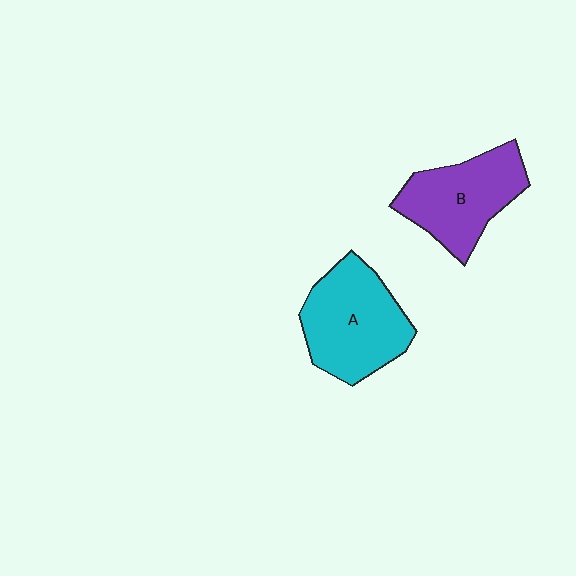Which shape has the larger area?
Shape A (cyan).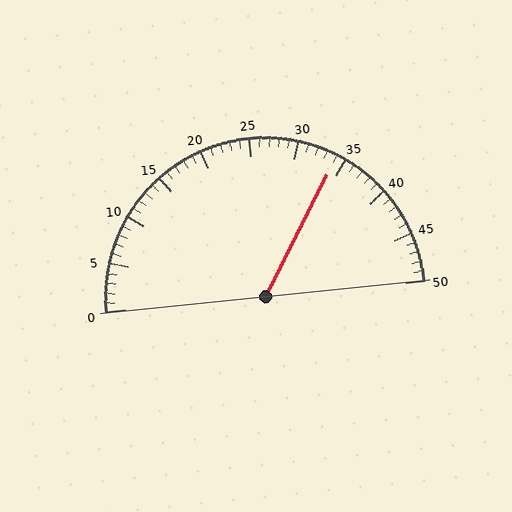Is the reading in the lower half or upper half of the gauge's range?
The reading is in the upper half of the range (0 to 50).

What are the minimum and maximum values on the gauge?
The gauge ranges from 0 to 50.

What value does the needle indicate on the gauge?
The needle indicates approximately 34.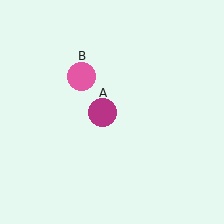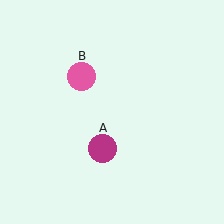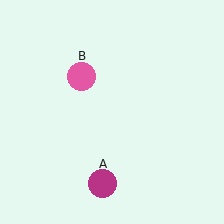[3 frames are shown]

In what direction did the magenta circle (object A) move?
The magenta circle (object A) moved down.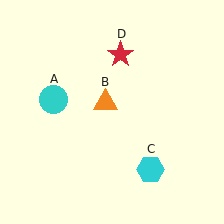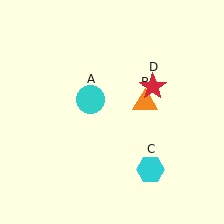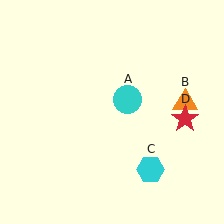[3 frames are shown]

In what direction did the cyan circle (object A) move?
The cyan circle (object A) moved right.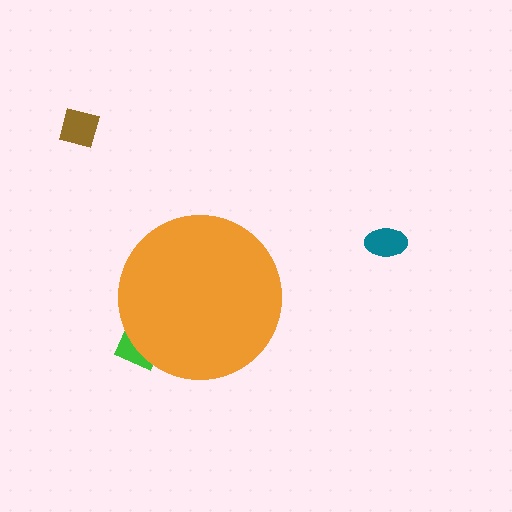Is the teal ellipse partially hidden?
No, the teal ellipse is fully visible.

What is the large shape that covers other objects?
An orange circle.